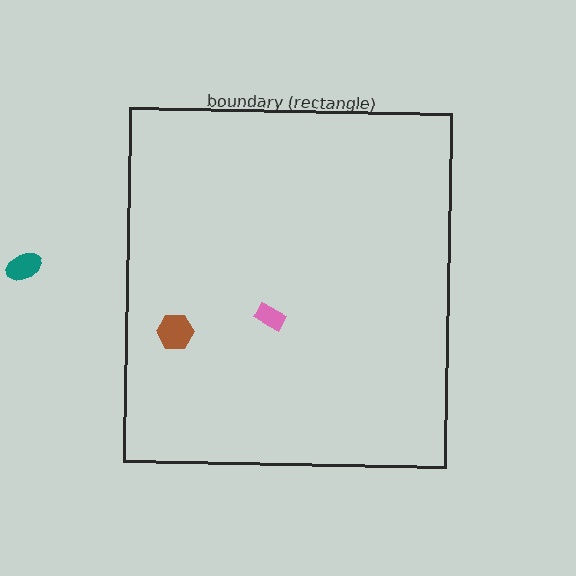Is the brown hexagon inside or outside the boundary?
Inside.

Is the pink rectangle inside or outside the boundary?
Inside.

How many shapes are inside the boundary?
2 inside, 1 outside.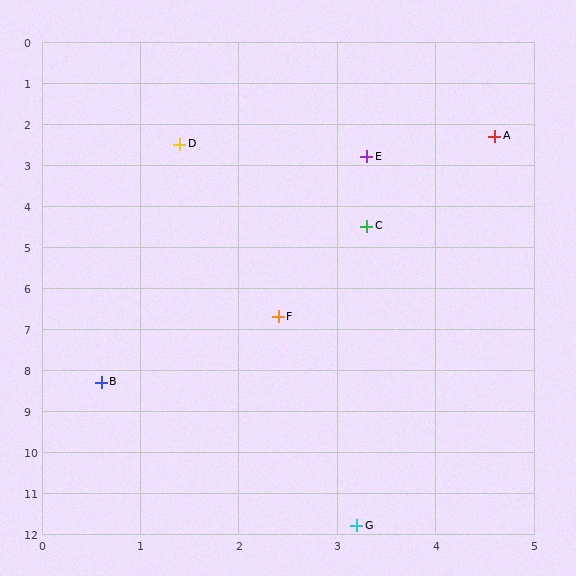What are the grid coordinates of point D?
Point D is at approximately (1.4, 2.5).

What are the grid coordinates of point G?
Point G is at approximately (3.2, 11.8).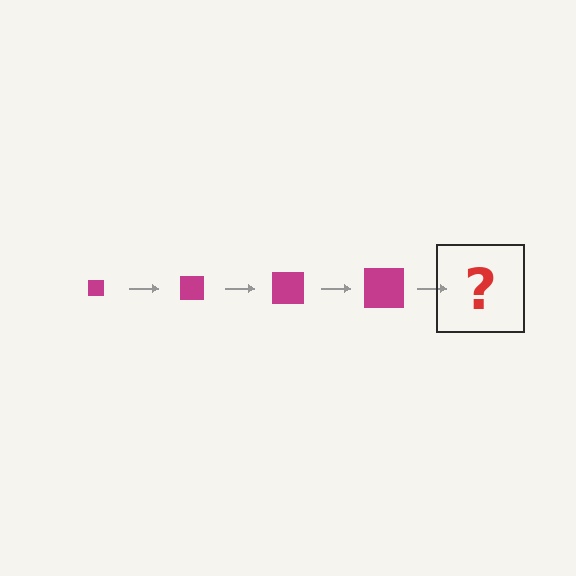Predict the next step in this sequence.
The next step is a magenta square, larger than the previous one.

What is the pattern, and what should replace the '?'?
The pattern is that the square gets progressively larger each step. The '?' should be a magenta square, larger than the previous one.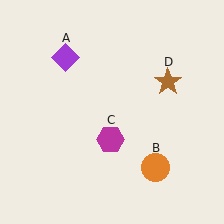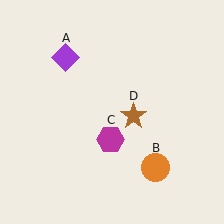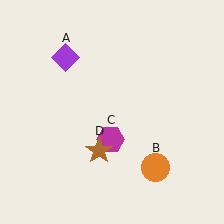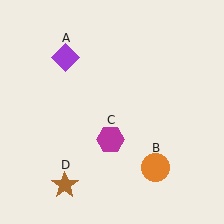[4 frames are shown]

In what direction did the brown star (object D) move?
The brown star (object D) moved down and to the left.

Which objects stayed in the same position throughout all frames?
Purple diamond (object A) and orange circle (object B) and magenta hexagon (object C) remained stationary.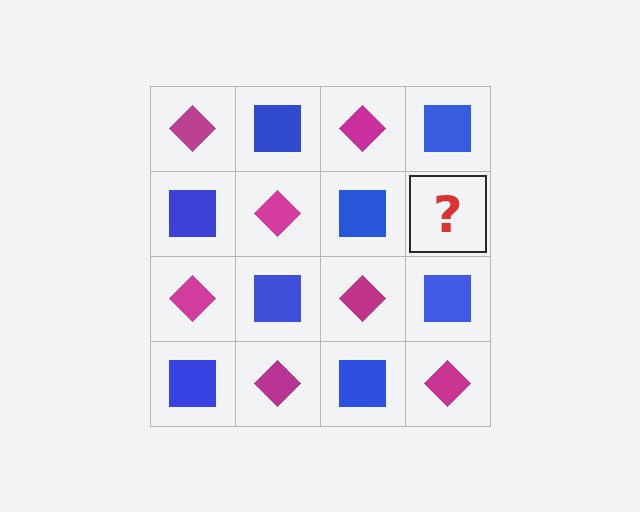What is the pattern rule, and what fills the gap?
The rule is that it alternates magenta diamond and blue square in a checkerboard pattern. The gap should be filled with a magenta diamond.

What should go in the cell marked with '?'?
The missing cell should contain a magenta diamond.